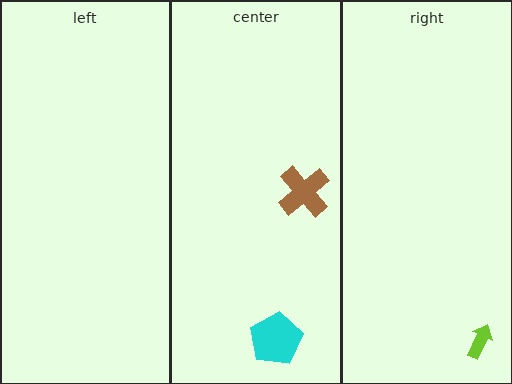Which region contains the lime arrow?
The right region.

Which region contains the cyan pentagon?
The center region.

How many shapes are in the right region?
1.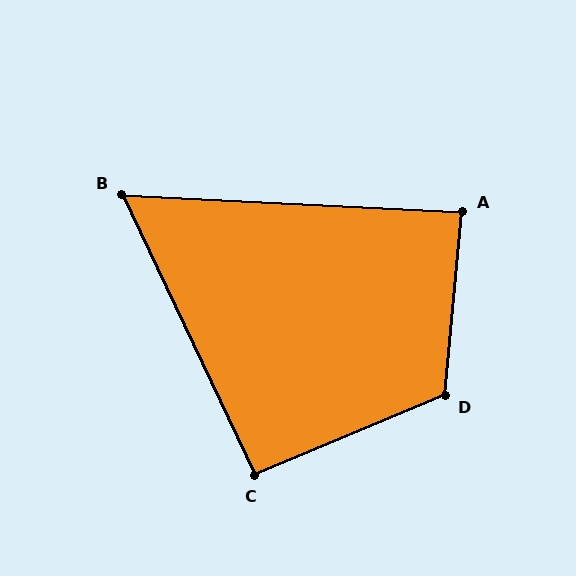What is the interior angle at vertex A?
Approximately 87 degrees (approximately right).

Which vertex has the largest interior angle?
D, at approximately 118 degrees.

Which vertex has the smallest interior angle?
B, at approximately 62 degrees.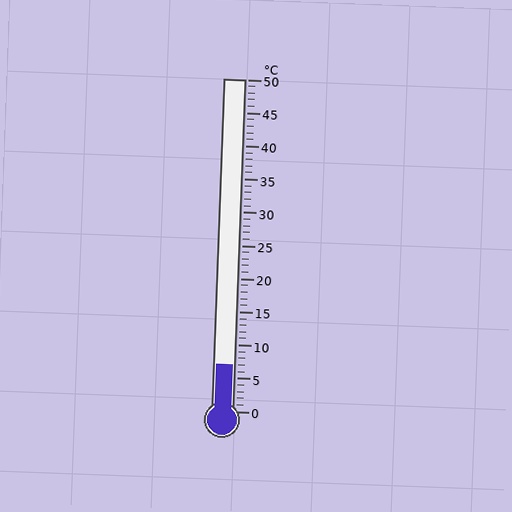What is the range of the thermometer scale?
The thermometer scale ranges from 0°C to 50°C.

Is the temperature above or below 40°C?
The temperature is below 40°C.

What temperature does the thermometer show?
The thermometer shows approximately 7°C.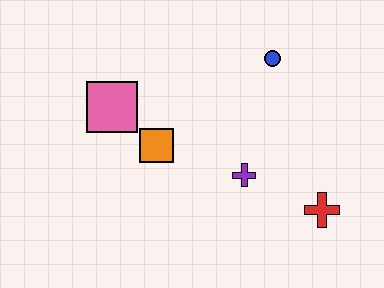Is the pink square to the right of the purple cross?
No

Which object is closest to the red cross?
The purple cross is closest to the red cross.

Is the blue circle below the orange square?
No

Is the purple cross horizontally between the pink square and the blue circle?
Yes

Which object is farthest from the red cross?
The pink square is farthest from the red cross.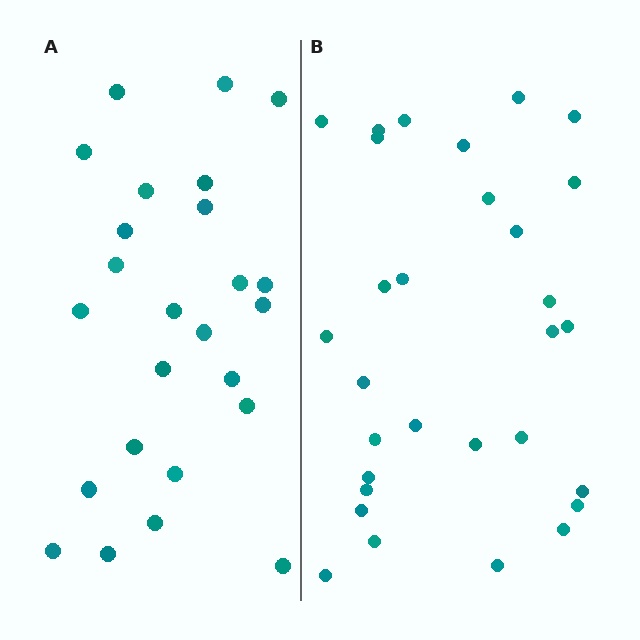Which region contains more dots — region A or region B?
Region B (the right region) has more dots.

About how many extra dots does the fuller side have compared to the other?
Region B has about 5 more dots than region A.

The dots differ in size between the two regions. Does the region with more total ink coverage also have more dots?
No. Region A has more total ink coverage because its dots are larger, but region B actually contains more individual dots. Total area can be misleading — the number of items is what matters here.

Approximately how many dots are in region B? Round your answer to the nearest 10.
About 30 dots.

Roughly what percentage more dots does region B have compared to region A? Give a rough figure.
About 20% more.